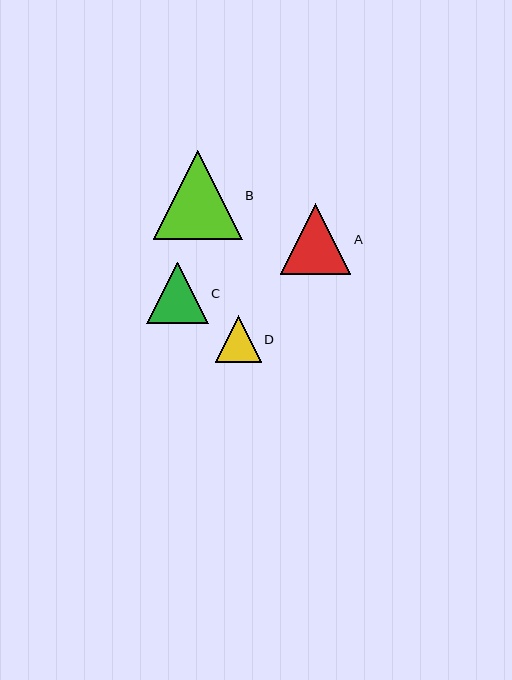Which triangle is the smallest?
Triangle D is the smallest with a size of approximately 46 pixels.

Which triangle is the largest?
Triangle B is the largest with a size of approximately 89 pixels.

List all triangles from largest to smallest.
From largest to smallest: B, A, C, D.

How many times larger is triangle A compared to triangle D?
Triangle A is approximately 1.5 times the size of triangle D.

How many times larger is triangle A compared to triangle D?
Triangle A is approximately 1.5 times the size of triangle D.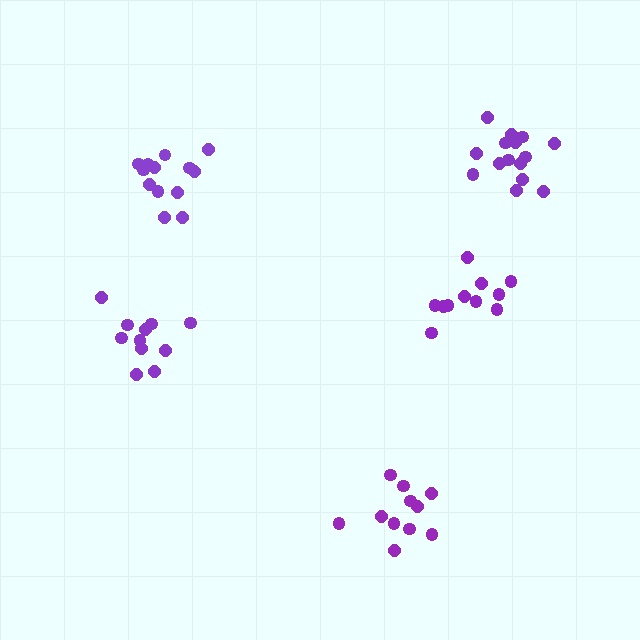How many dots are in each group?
Group 1: 11 dots, Group 2: 13 dots, Group 3: 11 dots, Group 4: 11 dots, Group 5: 15 dots (61 total).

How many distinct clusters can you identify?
There are 5 distinct clusters.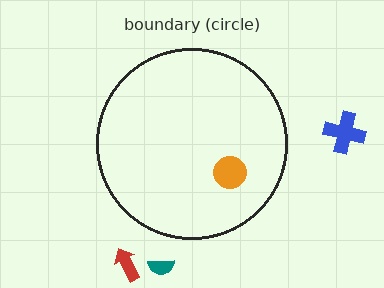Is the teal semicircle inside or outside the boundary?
Outside.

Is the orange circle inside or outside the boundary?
Inside.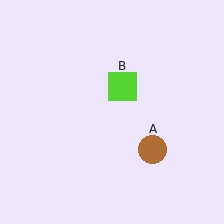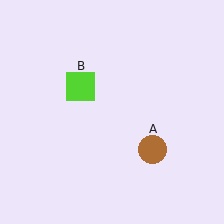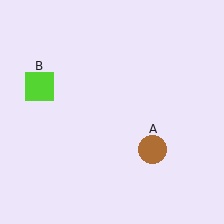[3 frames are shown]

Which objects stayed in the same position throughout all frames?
Brown circle (object A) remained stationary.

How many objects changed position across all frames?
1 object changed position: lime square (object B).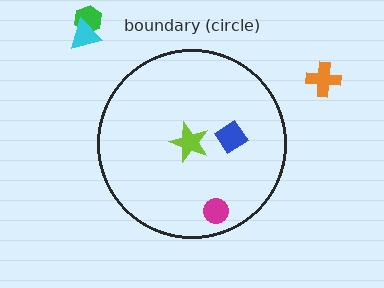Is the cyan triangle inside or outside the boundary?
Outside.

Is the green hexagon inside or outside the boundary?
Outside.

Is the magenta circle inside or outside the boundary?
Inside.